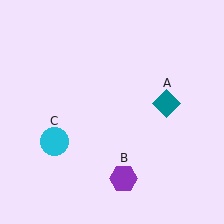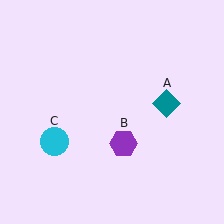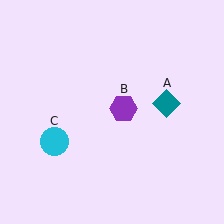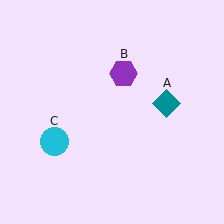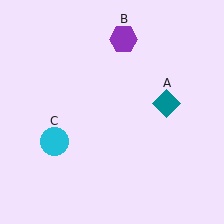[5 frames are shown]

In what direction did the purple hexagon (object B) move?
The purple hexagon (object B) moved up.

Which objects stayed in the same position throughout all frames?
Teal diamond (object A) and cyan circle (object C) remained stationary.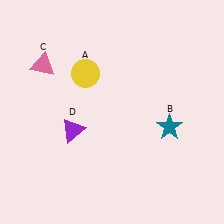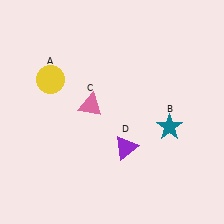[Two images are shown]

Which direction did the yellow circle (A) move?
The yellow circle (A) moved left.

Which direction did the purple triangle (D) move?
The purple triangle (D) moved right.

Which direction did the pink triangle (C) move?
The pink triangle (C) moved right.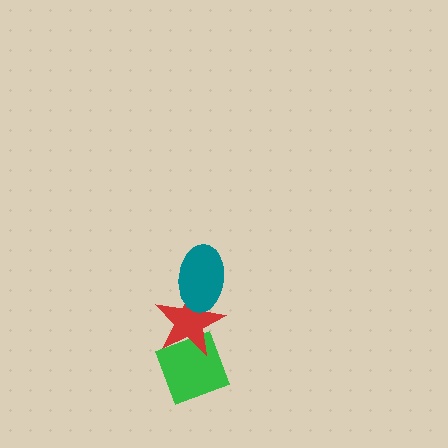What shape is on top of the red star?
The teal ellipse is on top of the red star.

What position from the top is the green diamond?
The green diamond is 3rd from the top.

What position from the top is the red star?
The red star is 2nd from the top.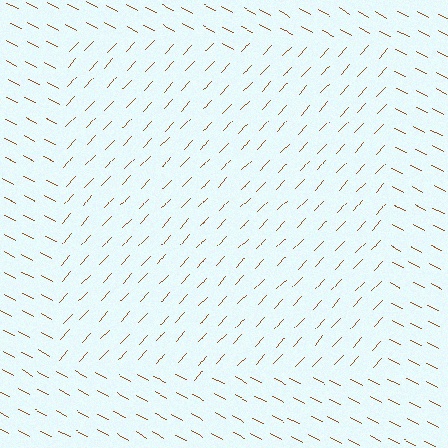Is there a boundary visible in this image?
Yes, there is a texture boundary formed by a change in line orientation.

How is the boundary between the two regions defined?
The boundary is defined purely by a change in line orientation (approximately 75 degrees difference). All lines are the same color and thickness.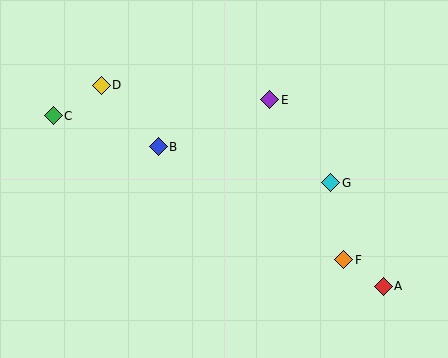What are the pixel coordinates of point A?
Point A is at (383, 286).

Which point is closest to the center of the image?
Point B at (158, 147) is closest to the center.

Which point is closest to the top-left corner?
Point C is closest to the top-left corner.